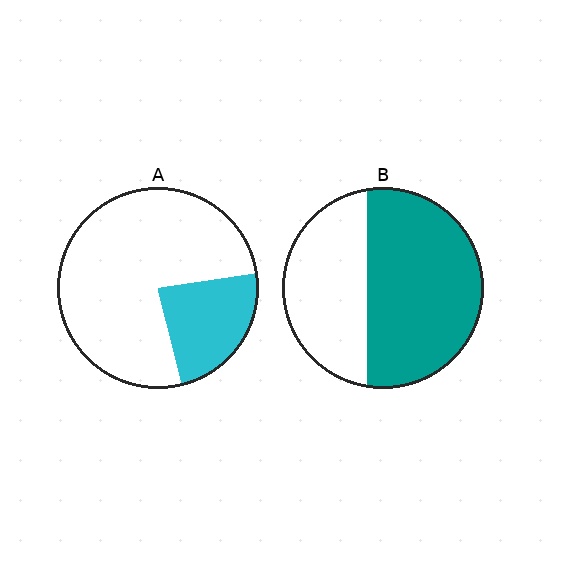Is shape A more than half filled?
No.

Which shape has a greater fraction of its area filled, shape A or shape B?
Shape B.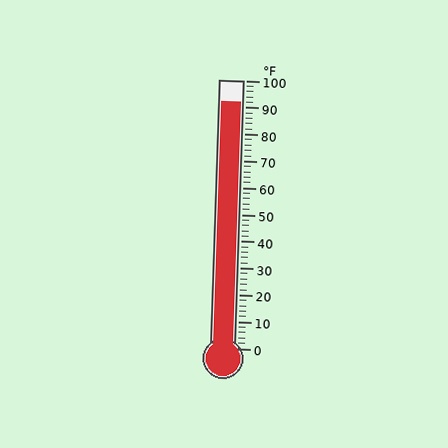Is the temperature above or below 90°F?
The temperature is above 90°F.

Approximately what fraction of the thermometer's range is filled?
The thermometer is filled to approximately 90% of its range.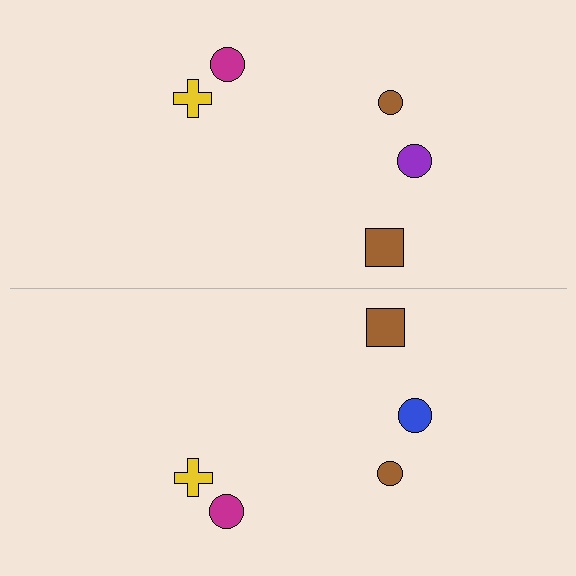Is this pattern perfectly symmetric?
No, the pattern is not perfectly symmetric. The blue circle on the bottom side breaks the symmetry — its mirror counterpart is purple.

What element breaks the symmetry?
The blue circle on the bottom side breaks the symmetry — its mirror counterpart is purple.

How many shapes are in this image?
There are 10 shapes in this image.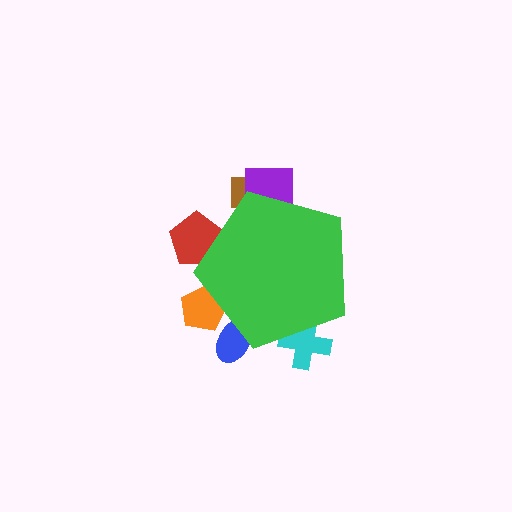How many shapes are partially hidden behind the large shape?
6 shapes are partially hidden.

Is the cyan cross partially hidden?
Yes, the cyan cross is partially hidden behind the green pentagon.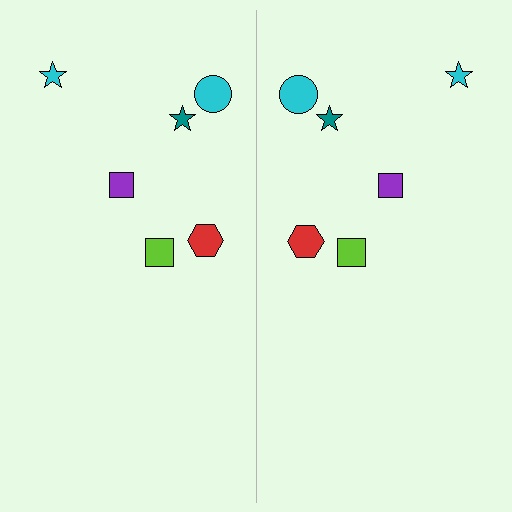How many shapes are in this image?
There are 12 shapes in this image.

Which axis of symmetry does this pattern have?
The pattern has a vertical axis of symmetry running through the center of the image.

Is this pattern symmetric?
Yes, this pattern has bilateral (reflection) symmetry.